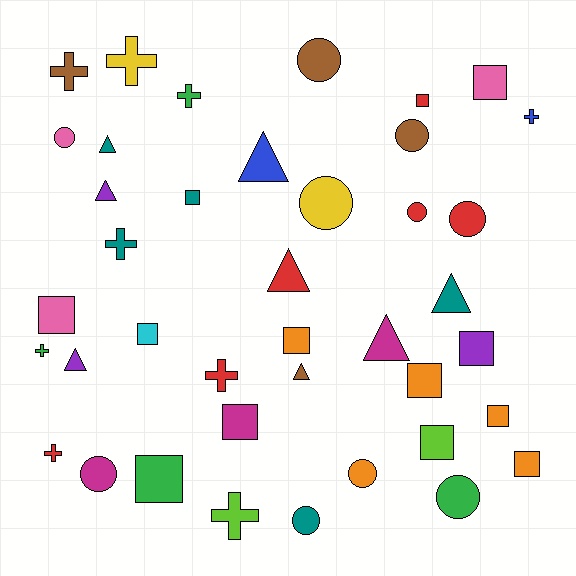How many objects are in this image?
There are 40 objects.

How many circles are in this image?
There are 10 circles.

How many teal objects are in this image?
There are 5 teal objects.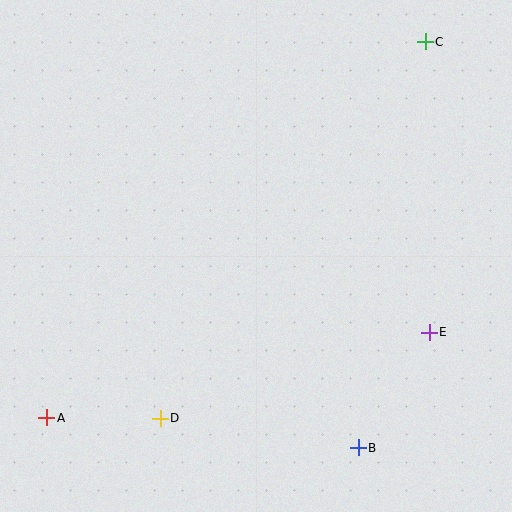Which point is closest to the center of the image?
Point D at (160, 418) is closest to the center.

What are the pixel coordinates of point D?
Point D is at (160, 418).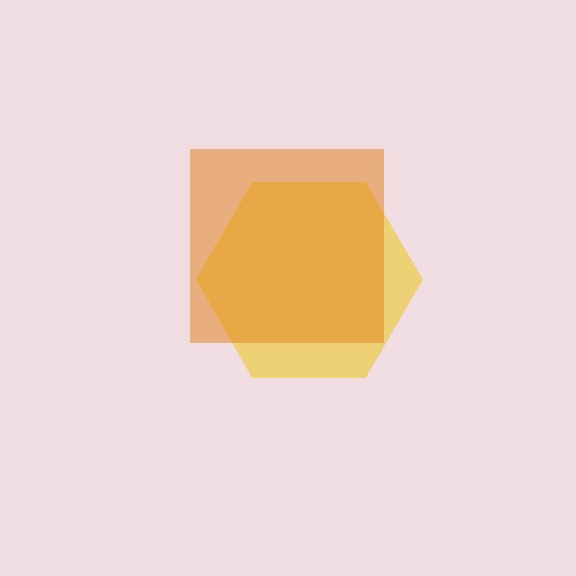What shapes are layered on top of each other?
The layered shapes are: a yellow hexagon, an orange square.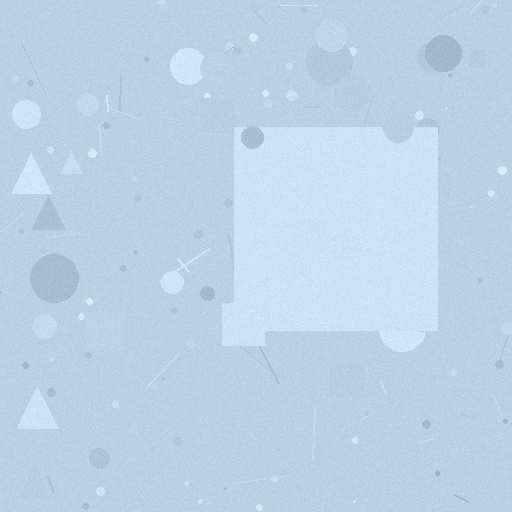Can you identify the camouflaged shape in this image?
The camouflaged shape is a square.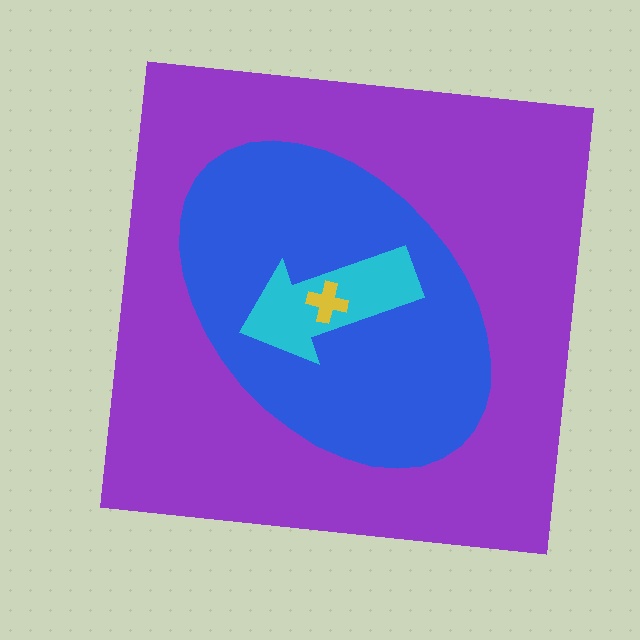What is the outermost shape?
The purple square.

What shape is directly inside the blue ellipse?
The cyan arrow.